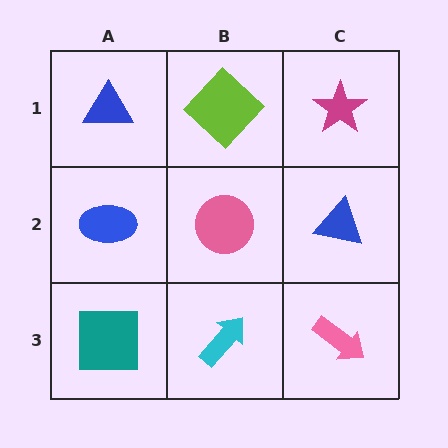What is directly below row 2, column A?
A teal square.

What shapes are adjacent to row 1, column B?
A pink circle (row 2, column B), a blue triangle (row 1, column A), a magenta star (row 1, column C).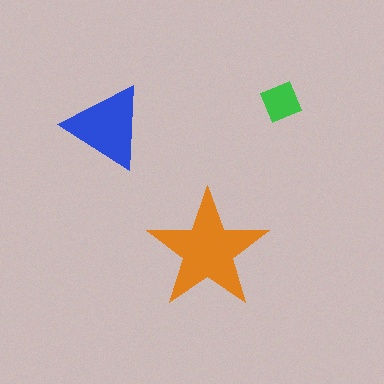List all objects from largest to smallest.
The orange star, the blue triangle, the green square.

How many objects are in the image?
There are 3 objects in the image.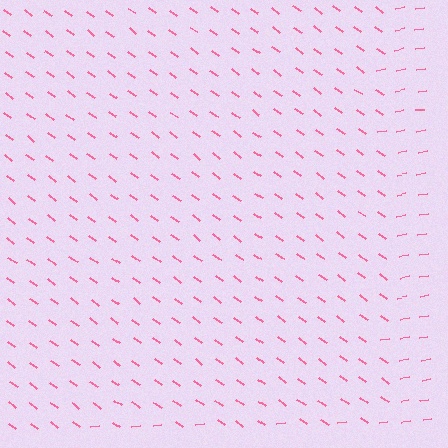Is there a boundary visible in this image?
Yes, there is a texture boundary formed by a change in line orientation.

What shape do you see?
I see a rectangle.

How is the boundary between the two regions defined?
The boundary is defined purely by a change in line orientation (approximately 45 degrees difference). All lines are the same color and thickness.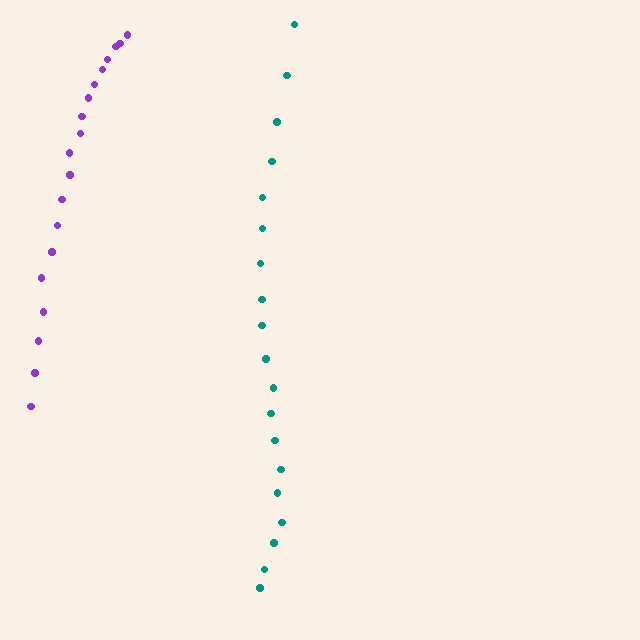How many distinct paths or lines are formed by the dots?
There are 2 distinct paths.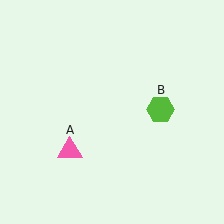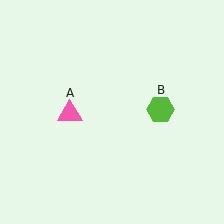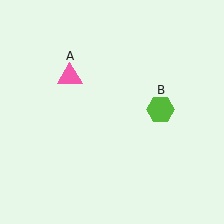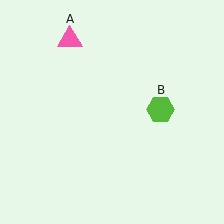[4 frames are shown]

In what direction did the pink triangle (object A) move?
The pink triangle (object A) moved up.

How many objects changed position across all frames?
1 object changed position: pink triangle (object A).